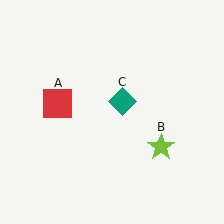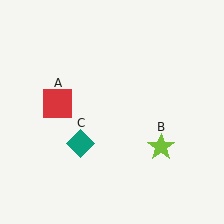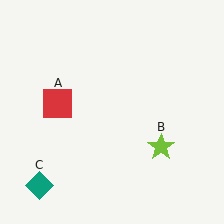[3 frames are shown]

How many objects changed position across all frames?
1 object changed position: teal diamond (object C).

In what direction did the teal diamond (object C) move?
The teal diamond (object C) moved down and to the left.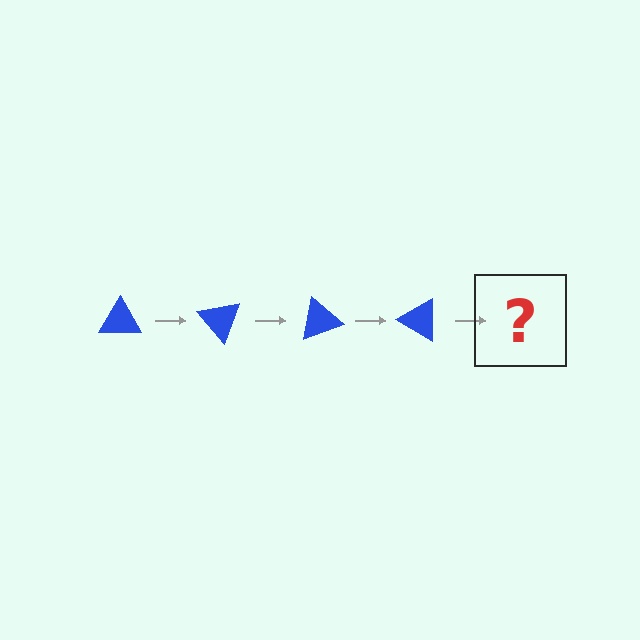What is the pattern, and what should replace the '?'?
The pattern is that the triangle rotates 50 degrees each step. The '?' should be a blue triangle rotated 200 degrees.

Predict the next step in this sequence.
The next step is a blue triangle rotated 200 degrees.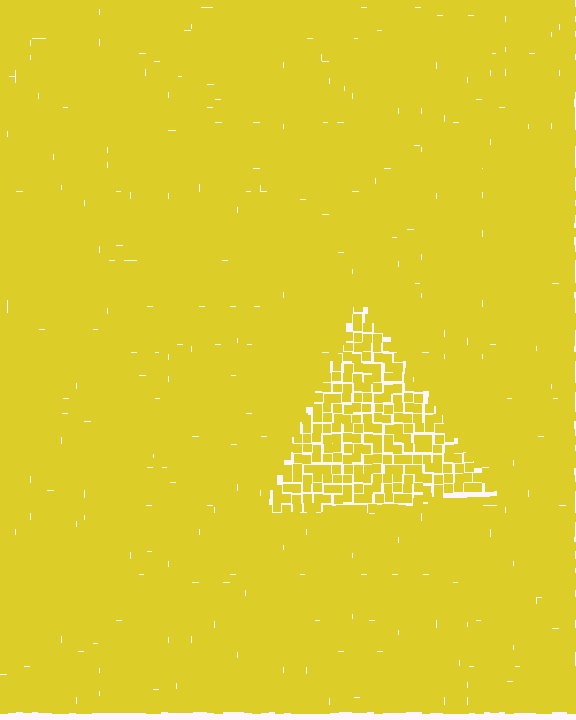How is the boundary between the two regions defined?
The boundary is defined by a change in element density (approximately 1.7x ratio). All elements are the same color, size, and shape.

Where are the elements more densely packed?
The elements are more densely packed outside the triangle boundary.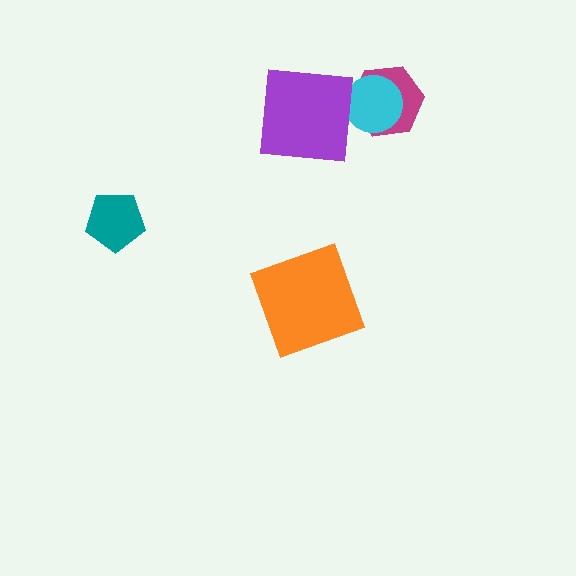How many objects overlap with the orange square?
0 objects overlap with the orange square.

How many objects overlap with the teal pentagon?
0 objects overlap with the teal pentagon.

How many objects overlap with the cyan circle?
1 object overlaps with the cyan circle.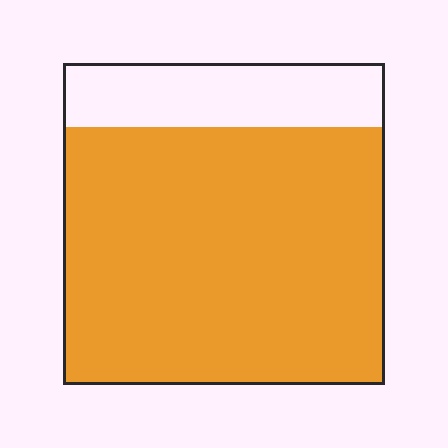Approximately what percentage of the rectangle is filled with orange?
Approximately 80%.